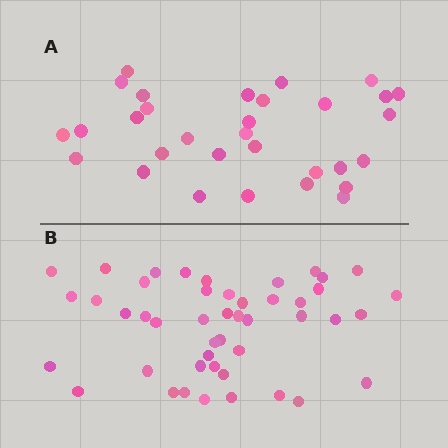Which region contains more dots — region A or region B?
Region B (the bottom region) has more dots.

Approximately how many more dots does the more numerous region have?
Region B has approximately 15 more dots than region A.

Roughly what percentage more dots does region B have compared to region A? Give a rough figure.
About 50% more.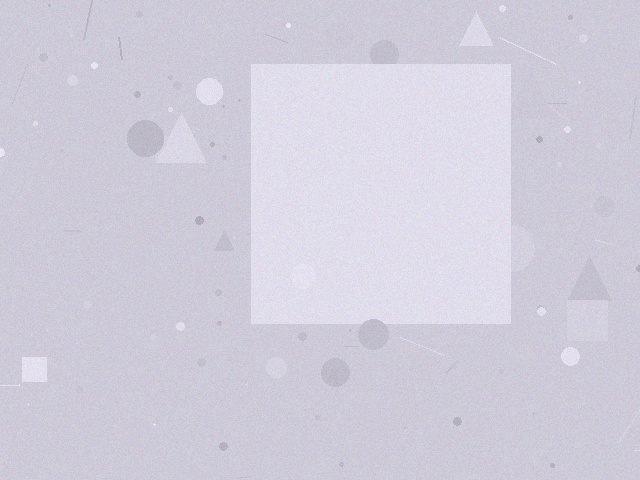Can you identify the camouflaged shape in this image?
The camouflaged shape is a square.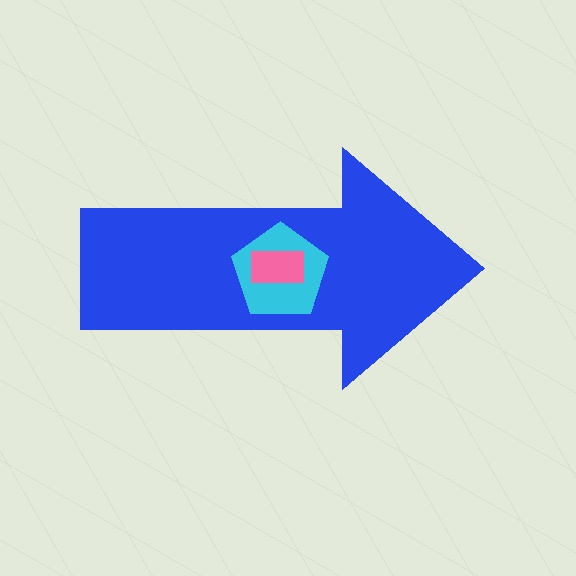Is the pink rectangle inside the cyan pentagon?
Yes.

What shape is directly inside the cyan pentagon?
The pink rectangle.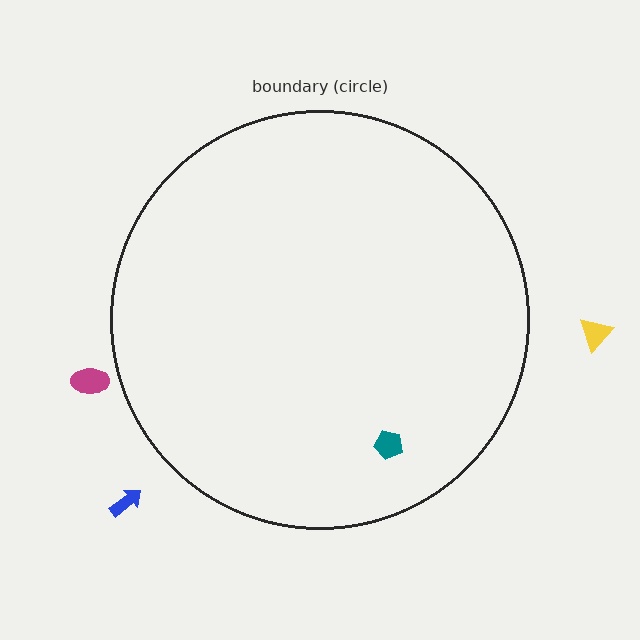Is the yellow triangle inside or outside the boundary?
Outside.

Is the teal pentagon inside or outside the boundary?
Inside.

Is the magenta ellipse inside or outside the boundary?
Outside.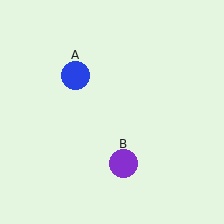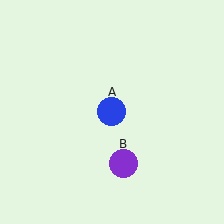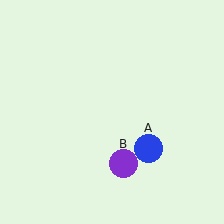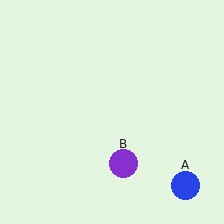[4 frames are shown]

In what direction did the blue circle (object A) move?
The blue circle (object A) moved down and to the right.